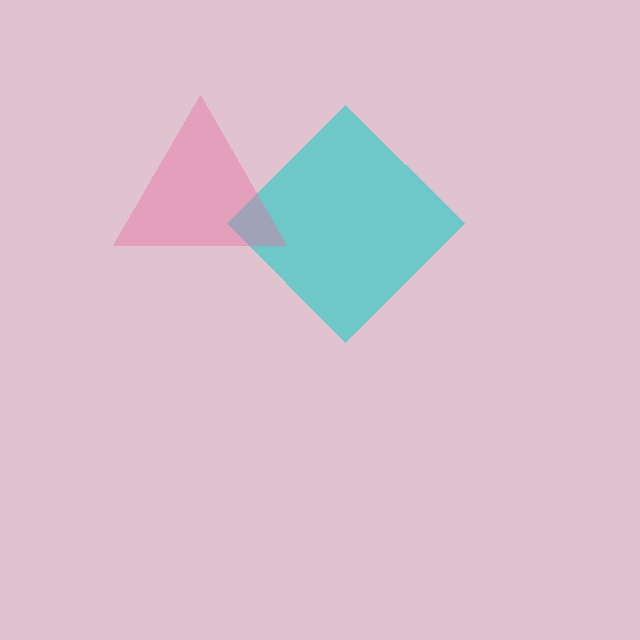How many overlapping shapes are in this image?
There are 2 overlapping shapes in the image.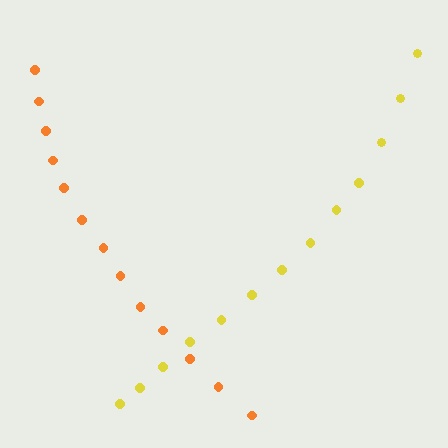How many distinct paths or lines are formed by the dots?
There are 2 distinct paths.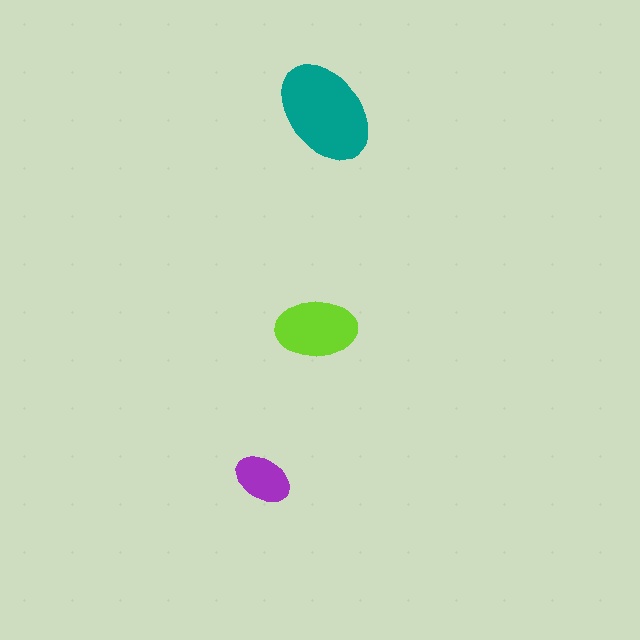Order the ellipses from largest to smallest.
the teal one, the lime one, the purple one.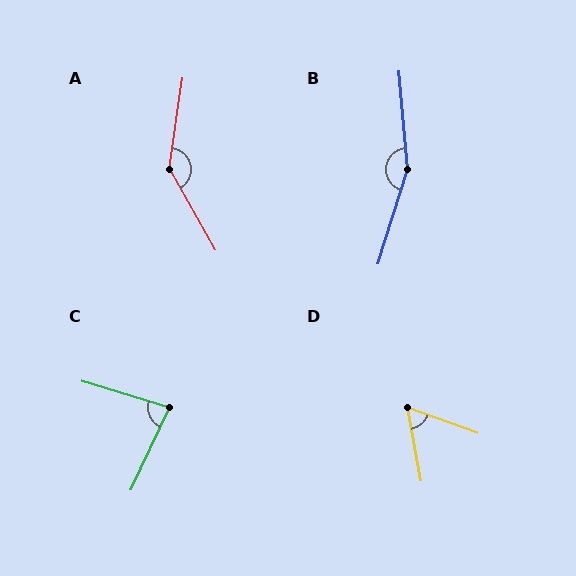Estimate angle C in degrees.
Approximately 82 degrees.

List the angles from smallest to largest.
D (60°), C (82°), A (142°), B (157°).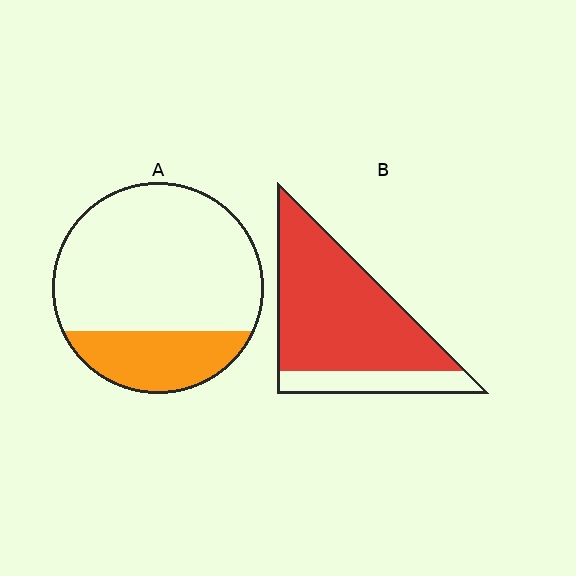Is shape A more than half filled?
No.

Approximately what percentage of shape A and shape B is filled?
A is approximately 25% and B is approximately 80%.